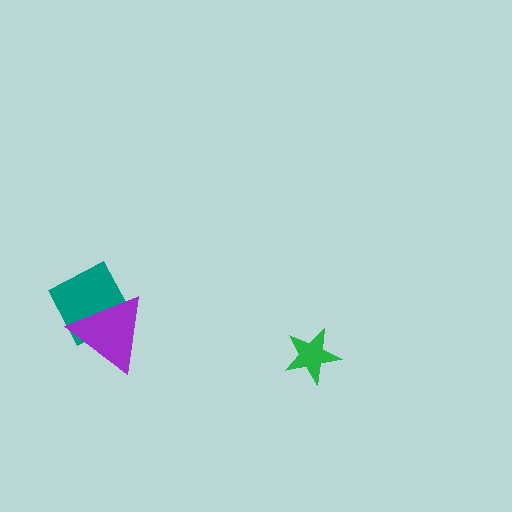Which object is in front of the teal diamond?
The purple triangle is in front of the teal diamond.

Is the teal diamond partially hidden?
Yes, it is partially covered by another shape.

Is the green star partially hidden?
No, no other shape covers it.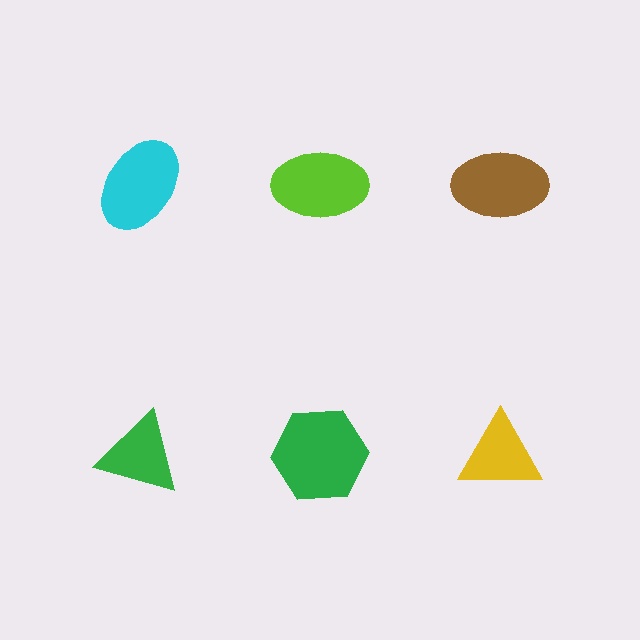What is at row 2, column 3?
A yellow triangle.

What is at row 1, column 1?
A cyan ellipse.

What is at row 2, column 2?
A green hexagon.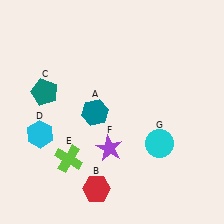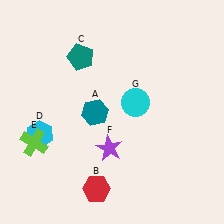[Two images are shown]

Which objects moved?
The objects that moved are: the teal pentagon (C), the lime cross (E), the cyan circle (G).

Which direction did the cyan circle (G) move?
The cyan circle (G) moved up.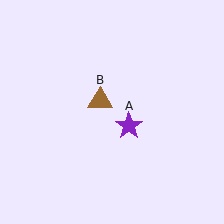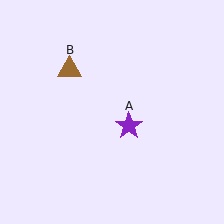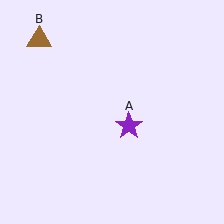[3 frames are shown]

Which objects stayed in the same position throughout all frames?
Purple star (object A) remained stationary.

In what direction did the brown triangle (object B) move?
The brown triangle (object B) moved up and to the left.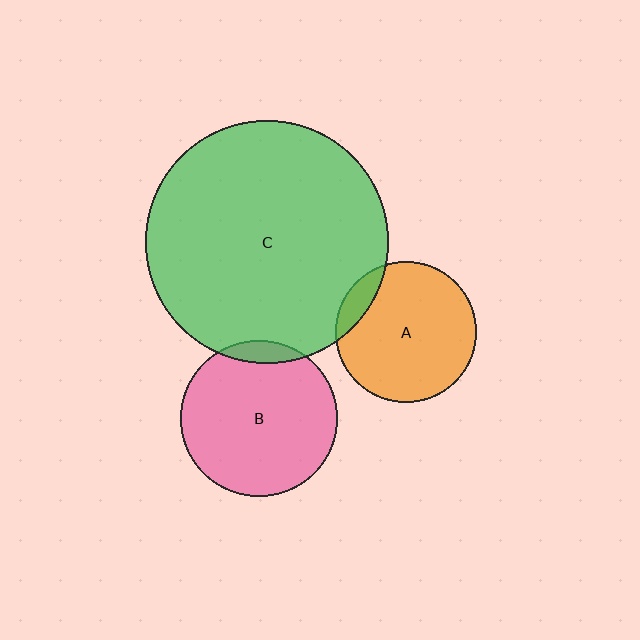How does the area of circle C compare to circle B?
Approximately 2.4 times.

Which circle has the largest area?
Circle C (green).